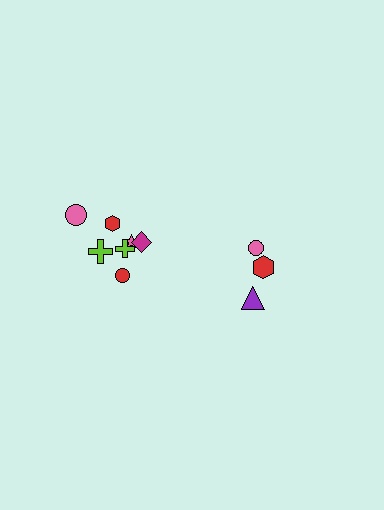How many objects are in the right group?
There are 4 objects.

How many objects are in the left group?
There are 7 objects.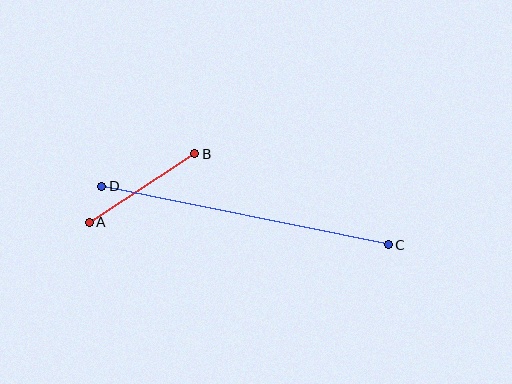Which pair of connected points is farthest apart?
Points C and D are farthest apart.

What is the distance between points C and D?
The distance is approximately 292 pixels.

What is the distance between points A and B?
The distance is approximately 126 pixels.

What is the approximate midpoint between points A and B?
The midpoint is at approximately (142, 188) pixels.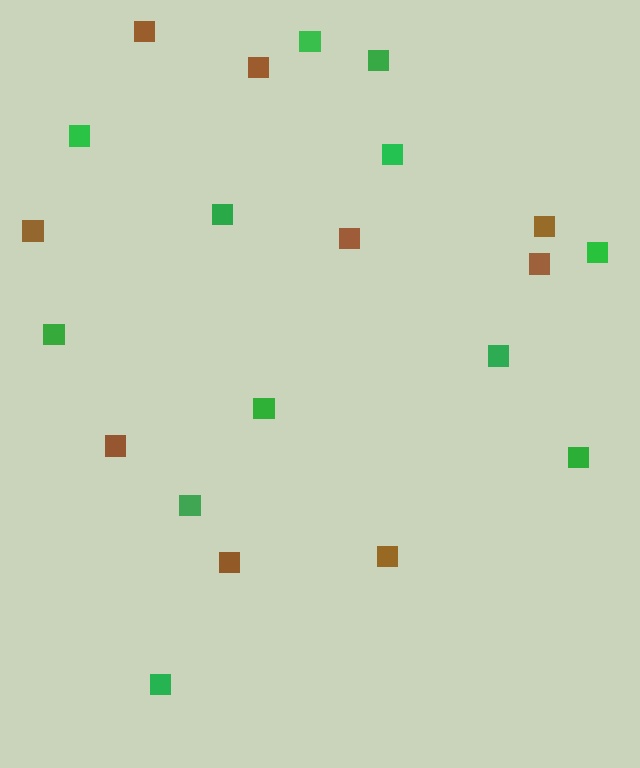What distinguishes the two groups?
There are 2 groups: one group of green squares (12) and one group of brown squares (9).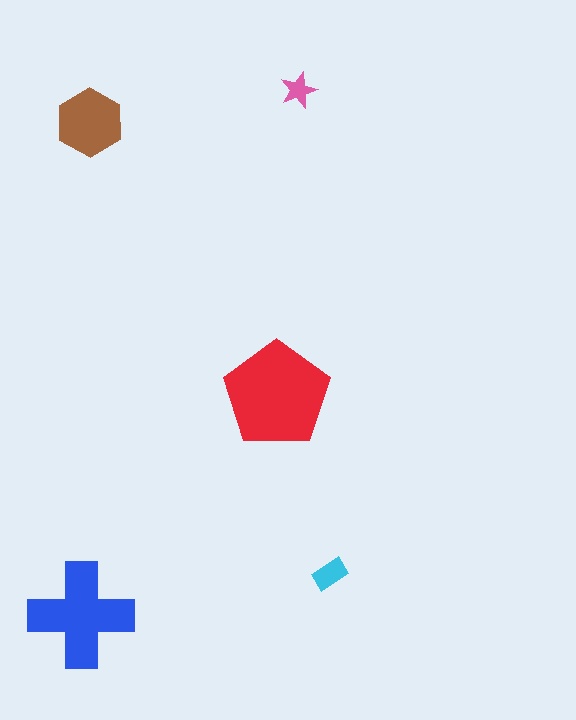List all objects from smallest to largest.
The pink star, the cyan rectangle, the brown hexagon, the blue cross, the red pentagon.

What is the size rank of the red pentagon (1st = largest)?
1st.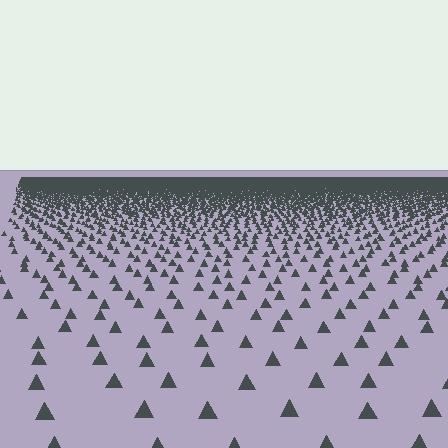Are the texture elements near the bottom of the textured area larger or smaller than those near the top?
Larger. Near the bottom, elements are closer to the viewer and appear at a bigger on-screen size.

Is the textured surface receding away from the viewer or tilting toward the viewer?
The surface is receding away from the viewer. Texture elements get smaller and denser toward the top.